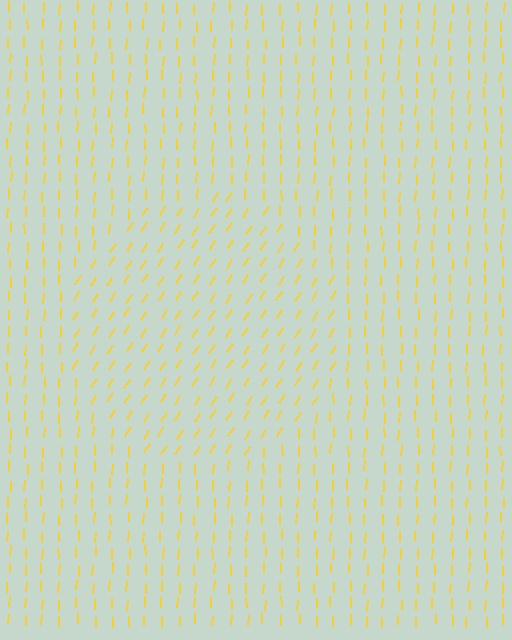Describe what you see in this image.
The image is filled with small yellow line segments. A circle region in the image has lines oriented differently from the surrounding lines, creating a visible texture boundary.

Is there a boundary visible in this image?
Yes, there is a texture boundary formed by a change in line orientation.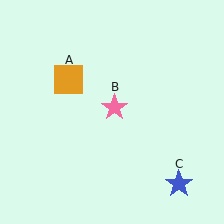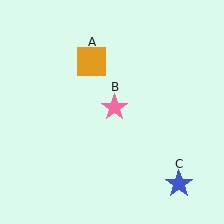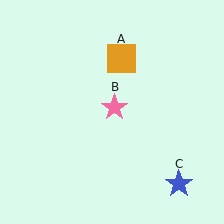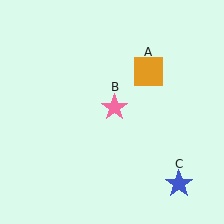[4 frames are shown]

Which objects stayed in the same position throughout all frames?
Pink star (object B) and blue star (object C) remained stationary.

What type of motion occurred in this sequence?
The orange square (object A) rotated clockwise around the center of the scene.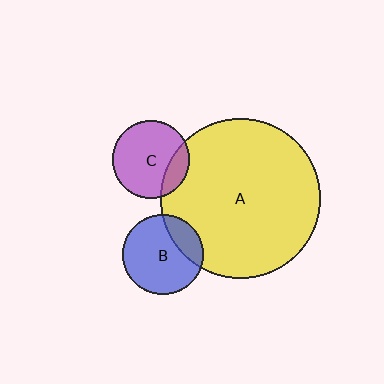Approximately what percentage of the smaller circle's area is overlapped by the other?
Approximately 25%.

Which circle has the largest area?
Circle A (yellow).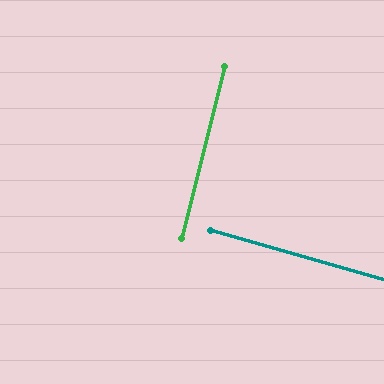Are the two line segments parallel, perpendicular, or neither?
Perpendicular — they meet at approximately 88°.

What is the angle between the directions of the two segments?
Approximately 88 degrees.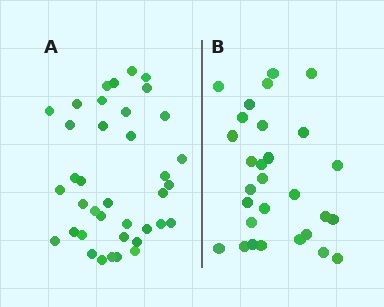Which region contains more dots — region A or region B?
Region A (the left region) has more dots.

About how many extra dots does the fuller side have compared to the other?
Region A has roughly 8 or so more dots than region B.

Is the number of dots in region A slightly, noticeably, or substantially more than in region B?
Region A has noticeably more, but not dramatically so. The ratio is roughly 1.3 to 1.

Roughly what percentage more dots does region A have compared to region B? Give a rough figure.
About 30% more.